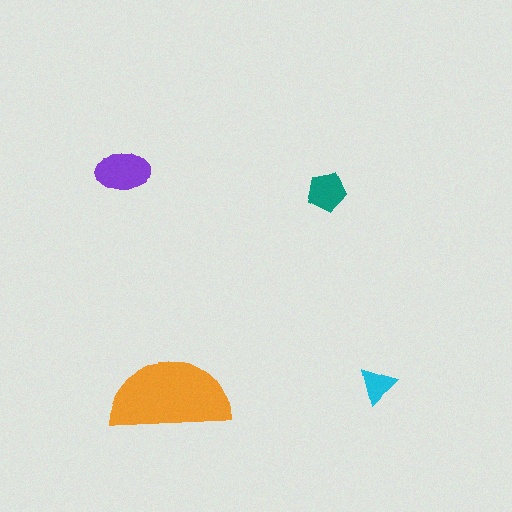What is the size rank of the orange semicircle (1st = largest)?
1st.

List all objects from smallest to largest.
The cyan triangle, the teal pentagon, the purple ellipse, the orange semicircle.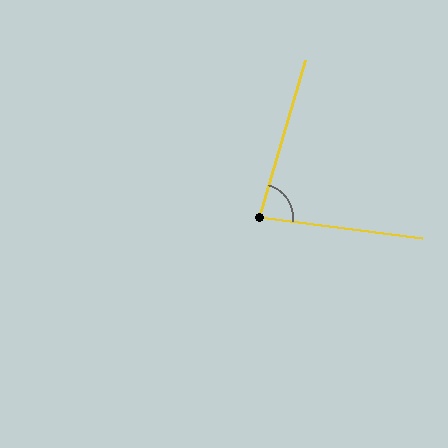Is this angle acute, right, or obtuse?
It is acute.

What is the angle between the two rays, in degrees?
Approximately 81 degrees.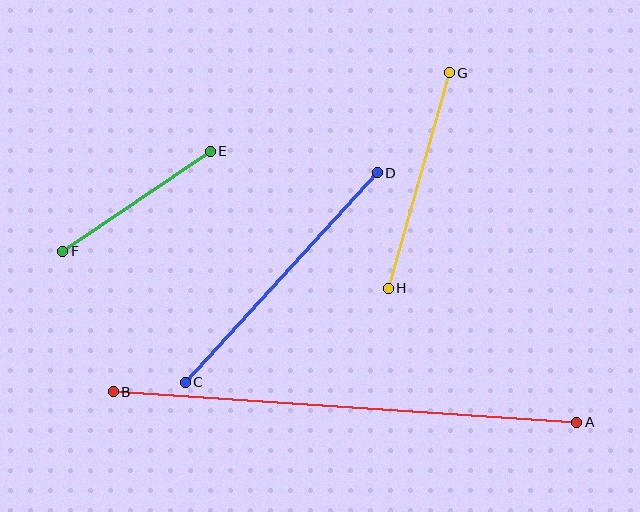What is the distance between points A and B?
The distance is approximately 465 pixels.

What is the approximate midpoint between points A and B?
The midpoint is at approximately (345, 407) pixels.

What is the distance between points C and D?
The distance is approximately 284 pixels.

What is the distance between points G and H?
The distance is approximately 224 pixels.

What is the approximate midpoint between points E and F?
The midpoint is at approximately (136, 201) pixels.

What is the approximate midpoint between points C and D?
The midpoint is at approximately (281, 277) pixels.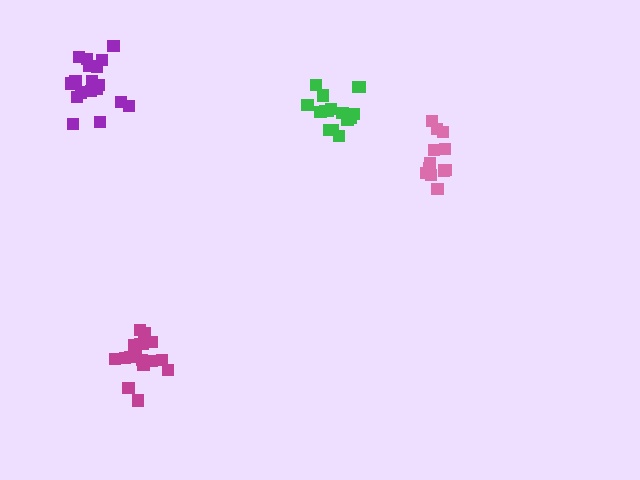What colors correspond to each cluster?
The clusters are colored: pink, green, purple, magenta.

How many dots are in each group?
Group 1: 13 dots, Group 2: 16 dots, Group 3: 18 dots, Group 4: 18 dots (65 total).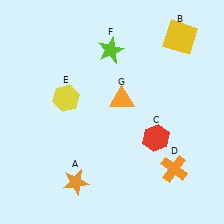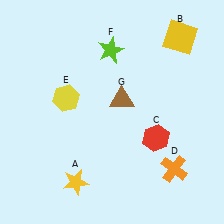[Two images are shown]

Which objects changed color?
A changed from orange to yellow. G changed from orange to brown.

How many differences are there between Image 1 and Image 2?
There are 2 differences between the two images.